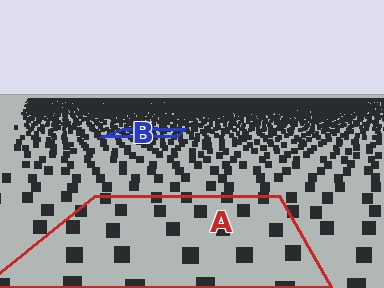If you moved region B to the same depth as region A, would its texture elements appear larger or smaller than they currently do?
They would appear larger. At a closer depth, the same texture elements are projected at a bigger on-screen size.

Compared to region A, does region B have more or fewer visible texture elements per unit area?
Region B has more texture elements per unit area — they are packed more densely because it is farther away.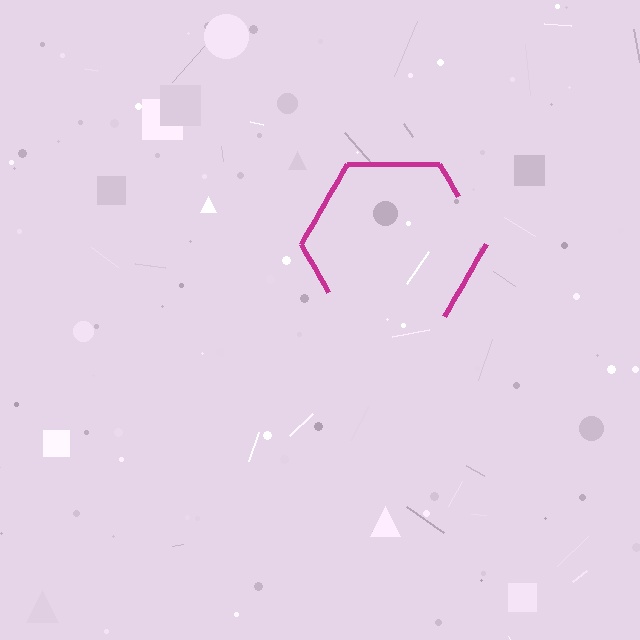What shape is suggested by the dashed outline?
The dashed outline suggests a hexagon.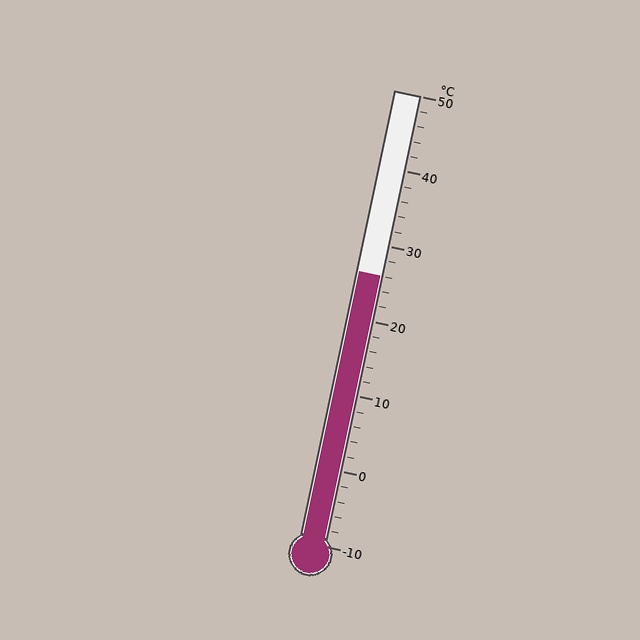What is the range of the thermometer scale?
The thermometer scale ranges from -10°C to 50°C.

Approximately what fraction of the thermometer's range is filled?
The thermometer is filled to approximately 60% of its range.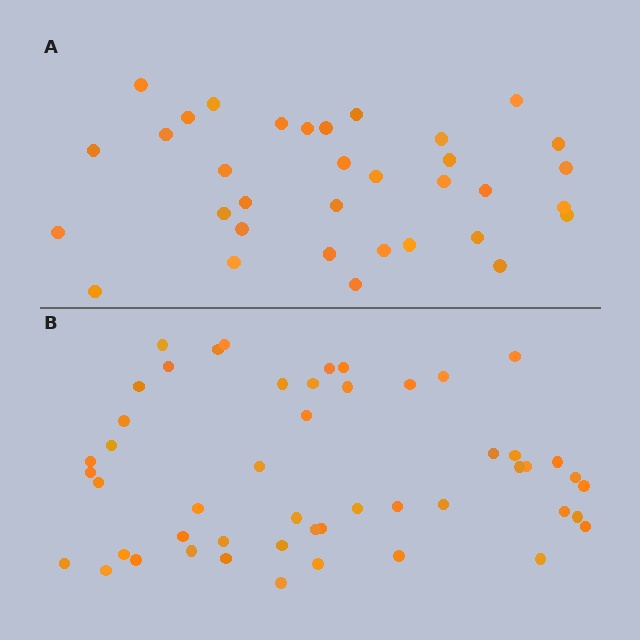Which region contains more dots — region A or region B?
Region B (the bottom region) has more dots.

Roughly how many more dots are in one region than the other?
Region B has approximately 15 more dots than region A.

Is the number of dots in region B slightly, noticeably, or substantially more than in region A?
Region B has substantially more. The ratio is roughly 1.5 to 1.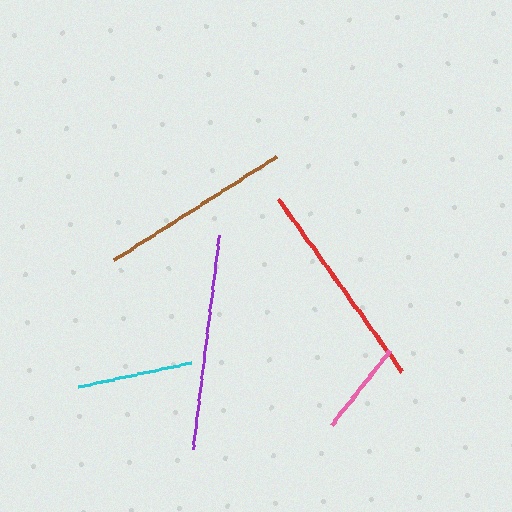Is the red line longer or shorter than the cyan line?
The red line is longer than the cyan line.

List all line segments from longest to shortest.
From longest to shortest: purple, red, brown, cyan, pink.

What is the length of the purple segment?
The purple segment is approximately 215 pixels long.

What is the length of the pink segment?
The pink segment is approximately 95 pixels long.